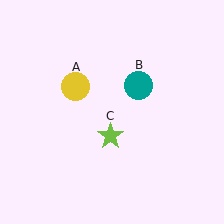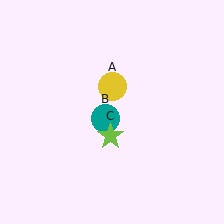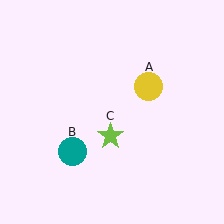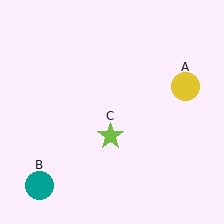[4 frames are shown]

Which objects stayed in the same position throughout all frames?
Lime star (object C) remained stationary.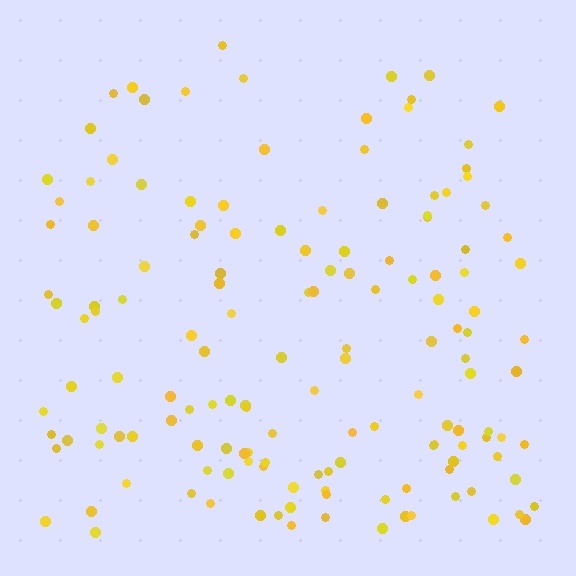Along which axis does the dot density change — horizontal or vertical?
Vertical.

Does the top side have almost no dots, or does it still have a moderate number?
Still a moderate number, just noticeably fewer than the bottom.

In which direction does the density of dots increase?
From top to bottom, with the bottom side densest.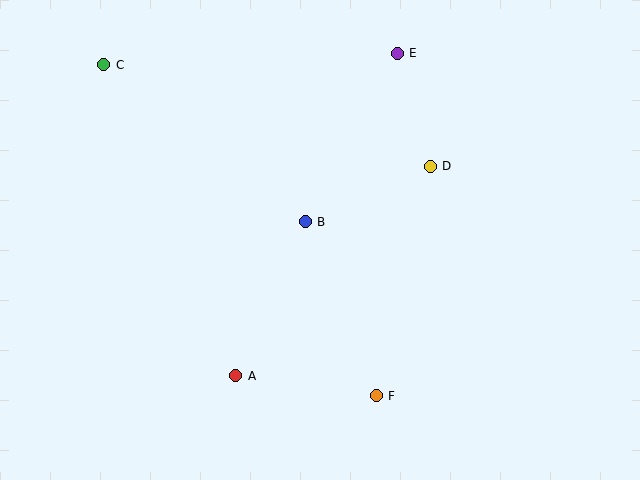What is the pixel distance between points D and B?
The distance between D and B is 137 pixels.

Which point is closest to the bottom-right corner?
Point F is closest to the bottom-right corner.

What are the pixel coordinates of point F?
Point F is at (376, 396).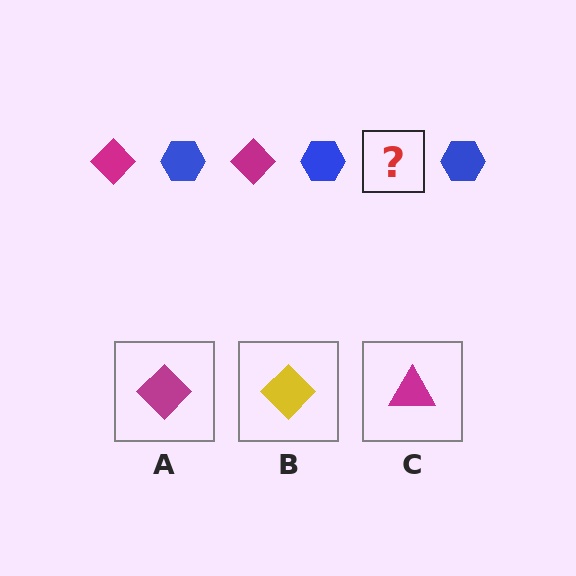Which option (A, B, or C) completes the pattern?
A.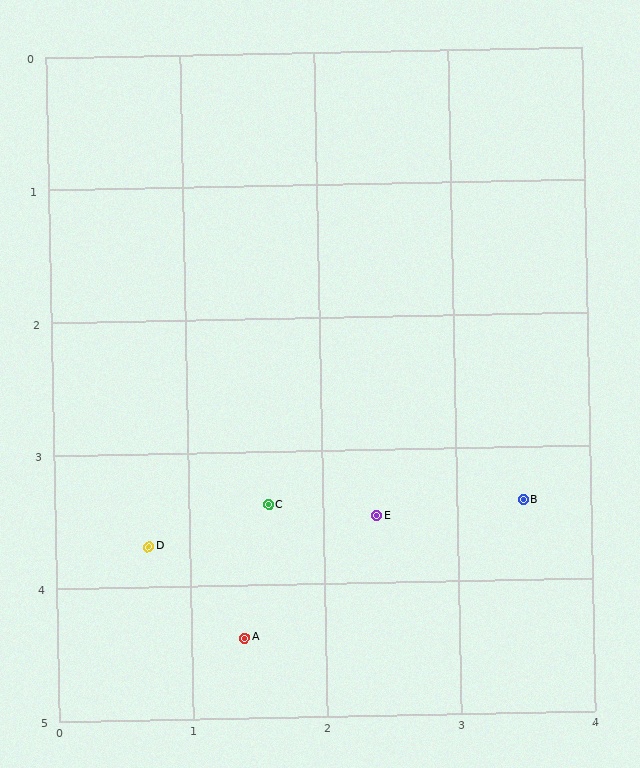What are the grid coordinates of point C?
Point C is at approximately (1.6, 3.4).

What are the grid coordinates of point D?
Point D is at approximately (0.7, 3.7).